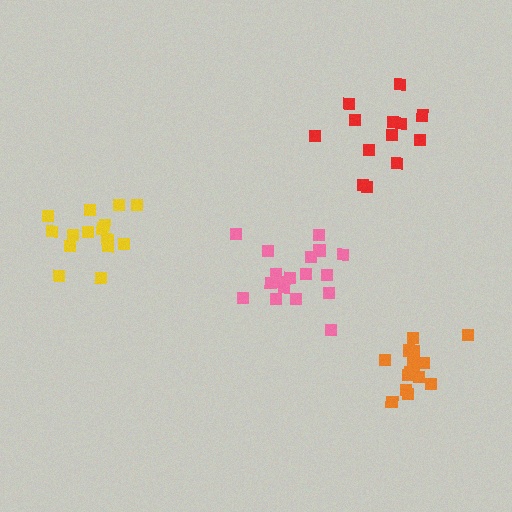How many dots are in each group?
Group 1: 18 dots, Group 2: 15 dots, Group 3: 13 dots, Group 4: 16 dots (62 total).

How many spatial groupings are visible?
There are 4 spatial groupings.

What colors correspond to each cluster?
The clusters are colored: pink, yellow, red, orange.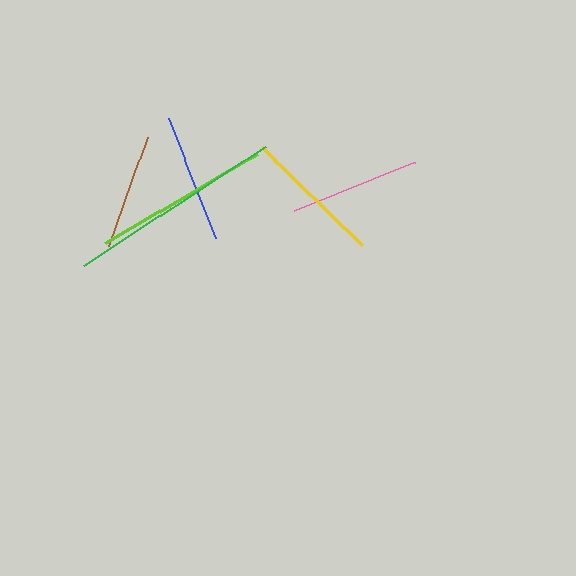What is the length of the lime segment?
The lime segment is approximately 176 pixels long.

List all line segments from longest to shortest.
From longest to shortest: green, lime, yellow, pink, blue, brown.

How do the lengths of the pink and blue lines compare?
The pink and blue lines are approximately the same length.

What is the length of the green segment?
The green segment is approximately 217 pixels long.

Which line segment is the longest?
The green line is the longest at approximately 217 pixels.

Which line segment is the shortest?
The brown line is the shortest at approximately 115 pixels.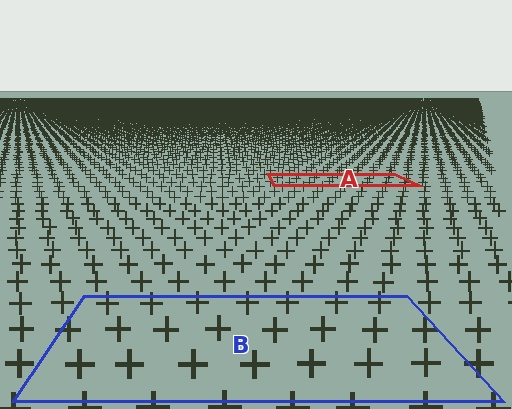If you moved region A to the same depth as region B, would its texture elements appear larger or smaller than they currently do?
They would appear larger. At a closer depth, the same texture elements are projected at a bigger on-screen size.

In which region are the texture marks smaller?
The texture marks are smaller in region A, because it is farther away.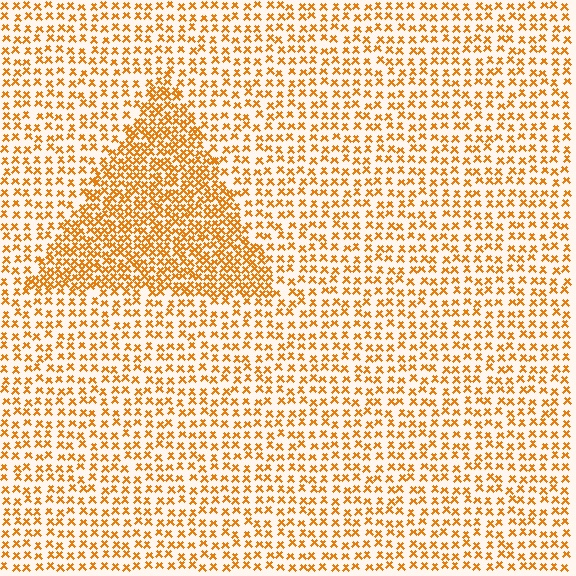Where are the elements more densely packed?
The elements are more densely packed inside the triangle boundary.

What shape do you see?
I see a triangle.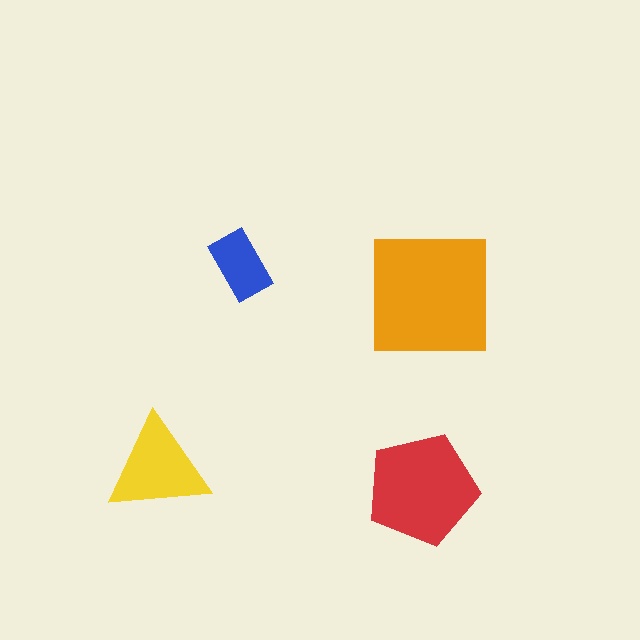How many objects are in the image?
There are 4 objects in the image.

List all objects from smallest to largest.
The blue rectangle, the yellow triangle, the red pentagon, the orange square.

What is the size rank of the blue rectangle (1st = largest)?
4th.